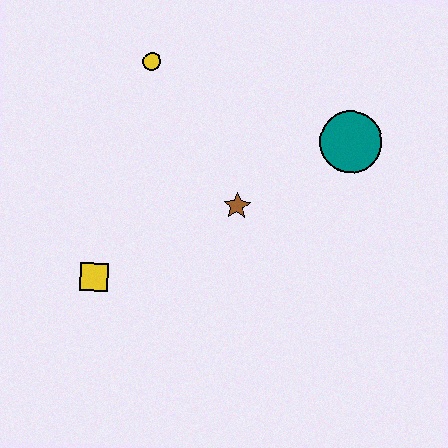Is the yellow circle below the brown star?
No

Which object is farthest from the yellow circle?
The yellow square is farthest from the yellow circle.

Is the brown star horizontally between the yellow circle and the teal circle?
Yes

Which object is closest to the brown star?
The teal circle is closest to the brown star.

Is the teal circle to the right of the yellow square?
Yes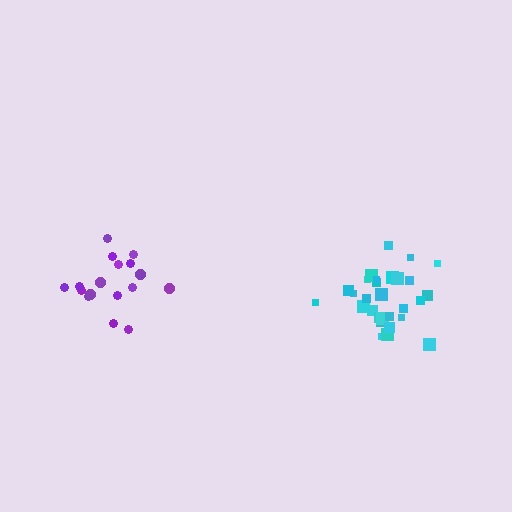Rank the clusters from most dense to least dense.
cyan, purple.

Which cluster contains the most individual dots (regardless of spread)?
Cyan (29).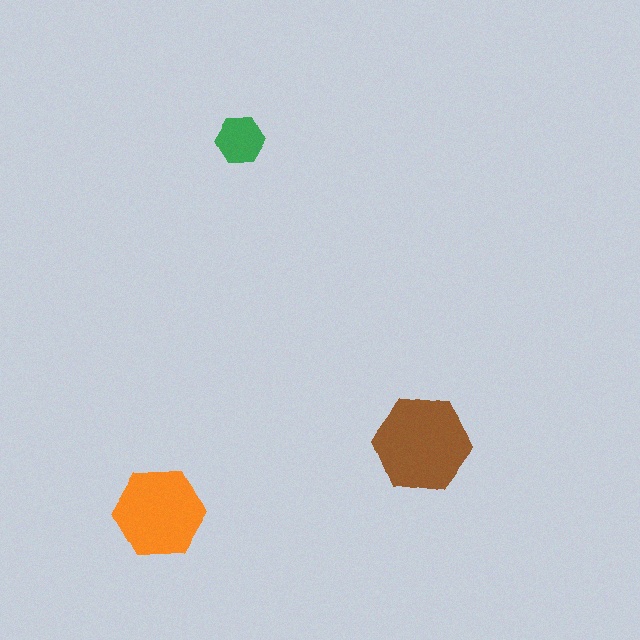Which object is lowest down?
The orange hexagon is bottommost.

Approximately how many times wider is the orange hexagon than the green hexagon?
About 2 times wider.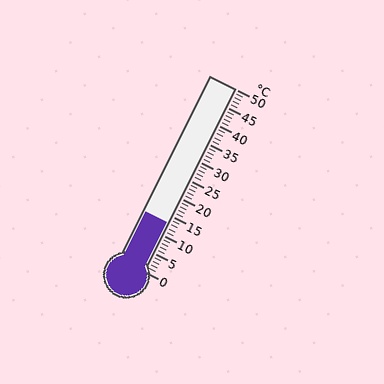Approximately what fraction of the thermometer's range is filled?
The thermometer is filled to approximately 25% of its range.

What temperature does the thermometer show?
The thermometer shows approximately 13°C.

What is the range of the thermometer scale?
The thermometer scale ranges from 0°C to 50°C.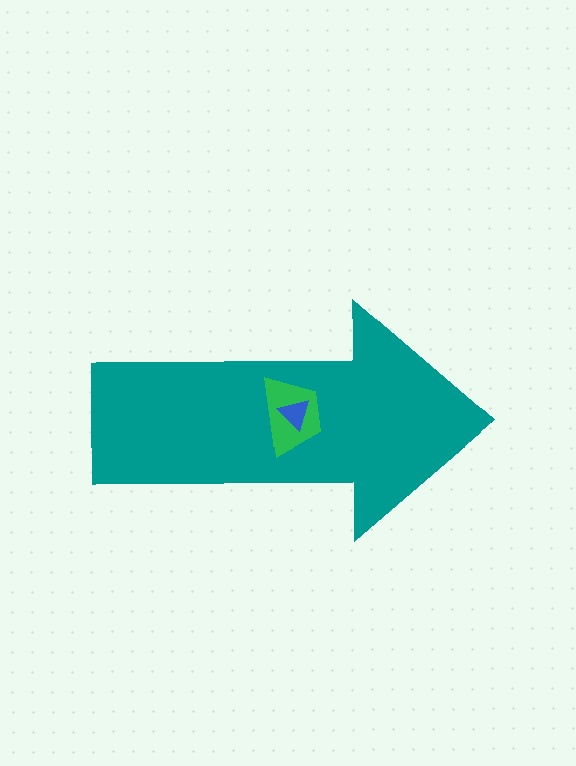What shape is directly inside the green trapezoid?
The blue triangle.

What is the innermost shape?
The blue triangle.